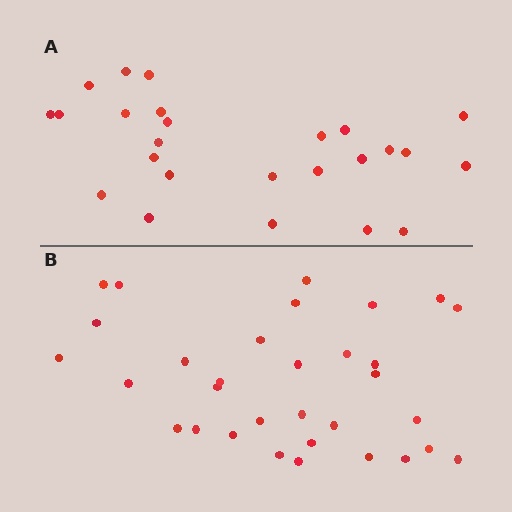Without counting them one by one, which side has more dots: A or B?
Region B (the bottom region) has more dots.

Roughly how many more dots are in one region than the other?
Region B has roughly 8 or so more dots than region A.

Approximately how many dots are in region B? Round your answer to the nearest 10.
About 30 dots. (The exact count is 32, which rounds to 30.)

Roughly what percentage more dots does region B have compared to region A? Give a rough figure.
About 30% more.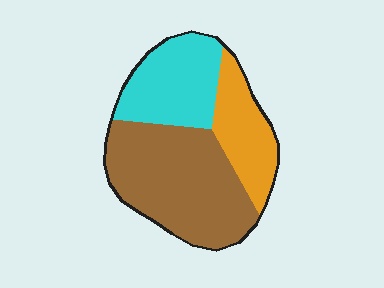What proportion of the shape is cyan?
Cyan covers 28% of the shape.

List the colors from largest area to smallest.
From largest to smallest: brown, cyan, orange.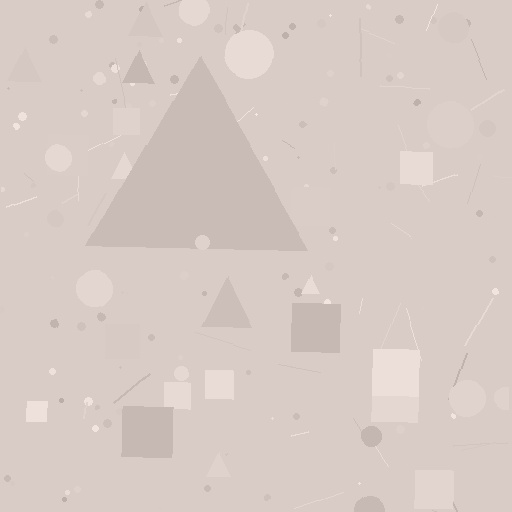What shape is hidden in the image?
A triangle is hidden in the image.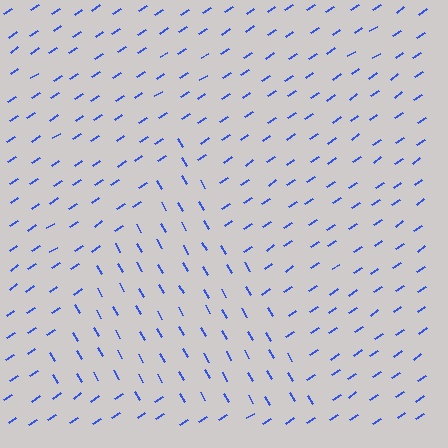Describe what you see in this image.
The image is filled with small blue line segments. A triangle region in the image has lines oriented differently from the surrounding lines, creating a visible texture boundary.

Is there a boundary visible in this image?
Yes, there is a texture boundary formed by a change in line orientation.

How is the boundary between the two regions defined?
The boundary is defined purely by a change in line orientation (approximately 86 degrees difference). All lines are the same color and thickness.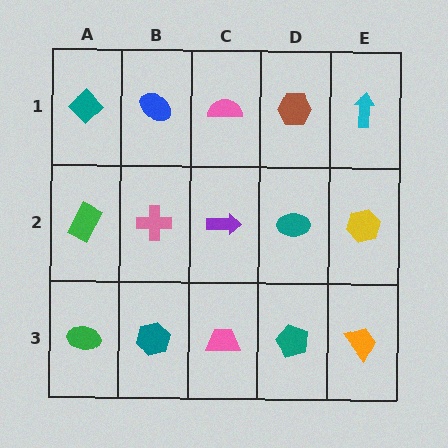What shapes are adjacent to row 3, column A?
A green rectangle (row 2, column A), a teal hexagon (row 3, column B).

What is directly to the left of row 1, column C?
A blue ellipse.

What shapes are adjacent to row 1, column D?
A teal ellipse (row 2, column D), a pink semicircle (row 1, column C), a cyan arrow (row 1, column E).